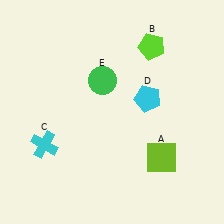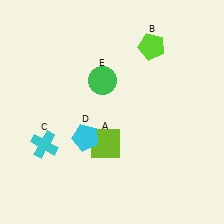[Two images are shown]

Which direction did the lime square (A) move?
The lime square (A) moved left.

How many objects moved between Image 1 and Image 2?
2 objects moved between the two images.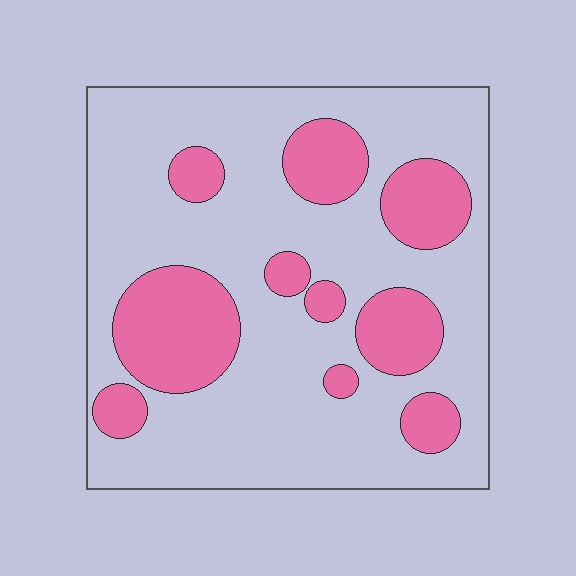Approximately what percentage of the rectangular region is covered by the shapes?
Approximately 25%.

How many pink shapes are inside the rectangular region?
10.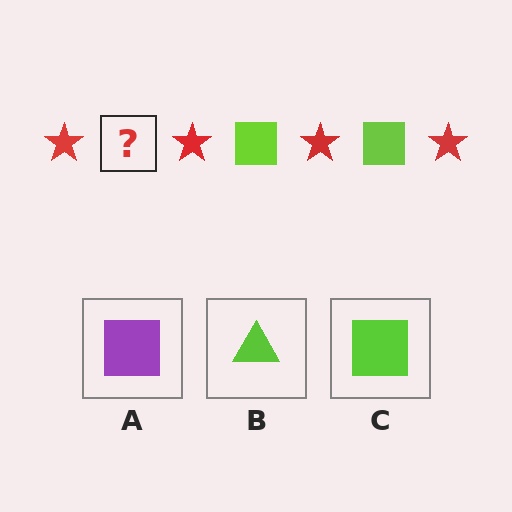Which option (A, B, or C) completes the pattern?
C.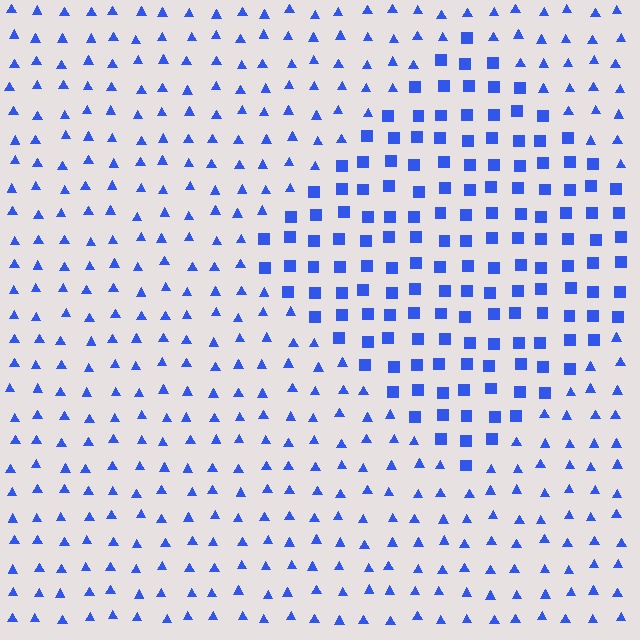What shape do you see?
I see a diamond.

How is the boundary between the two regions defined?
The boundary is defined by a change in element shape: squares inside vs. triangles outside. All elements share the same color and spacing.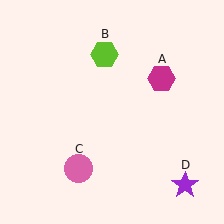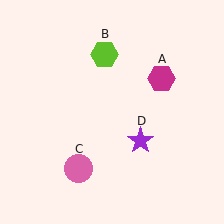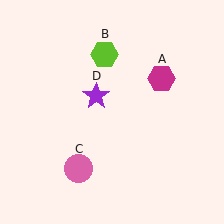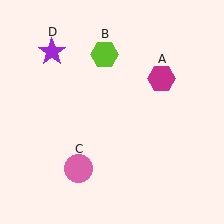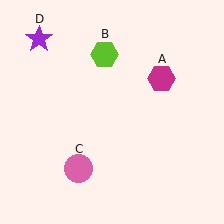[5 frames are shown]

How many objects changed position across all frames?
1 object changed position: purple star (object D).